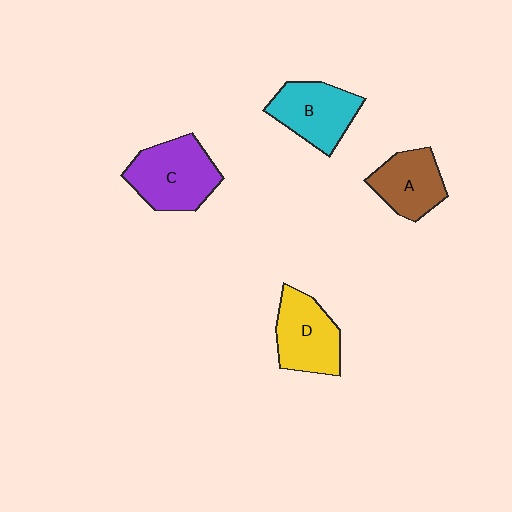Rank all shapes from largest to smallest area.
From largest to smallest: C (purple), D (yellow), B (cyan), A (brown).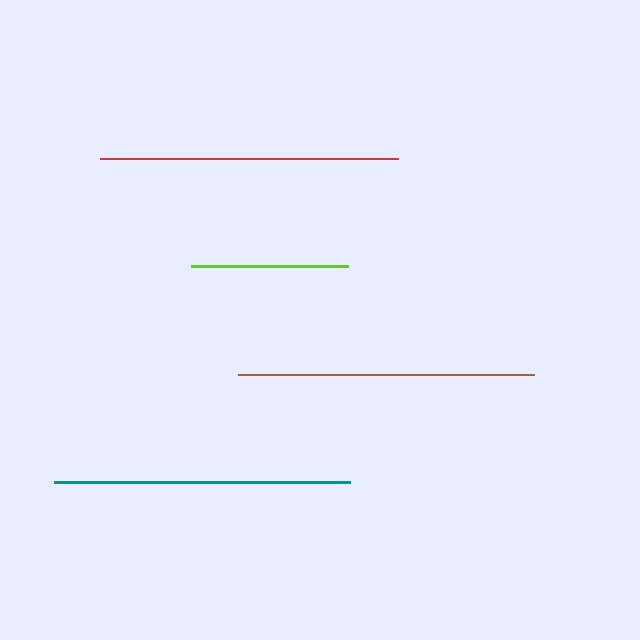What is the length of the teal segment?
The teal segment is approximately 296 pixels long.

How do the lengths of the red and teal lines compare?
The red and teal lines are approximately the same length.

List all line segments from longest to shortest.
From longest to shortest: red, brown, teal, lime.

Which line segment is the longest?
The red line is the longest at approximately 297 pixels.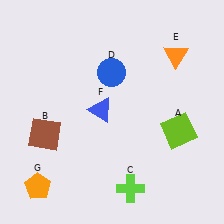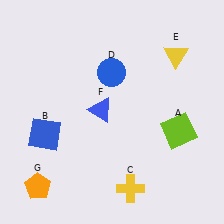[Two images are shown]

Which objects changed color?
B changed from brown to blue. C changed from lime to yellow. E changed from orange to yellow.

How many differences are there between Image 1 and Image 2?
There are 3 differences between the two images.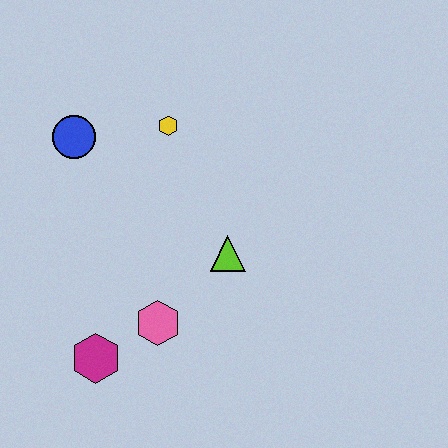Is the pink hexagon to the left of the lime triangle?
Yes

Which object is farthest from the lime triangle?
The blue circle is farthest from the lime triangle.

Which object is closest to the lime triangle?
The pink hexagon is closest to the lime triangle.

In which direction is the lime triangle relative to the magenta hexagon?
The lime triangle is to the right of the magenta hexagon.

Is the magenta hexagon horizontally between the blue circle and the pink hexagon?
Yes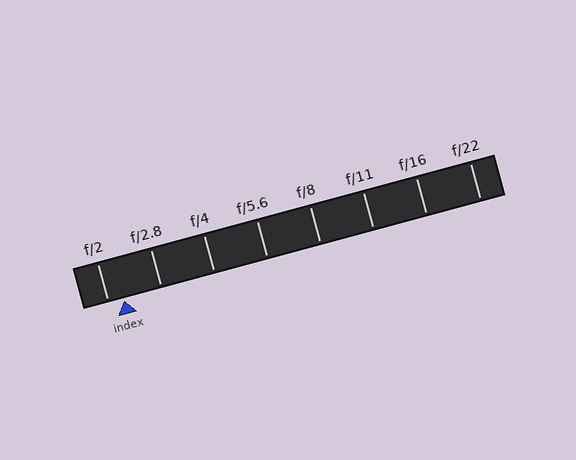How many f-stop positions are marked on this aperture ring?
There are 8 f-stop positions marked.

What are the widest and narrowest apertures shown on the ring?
The widest aperture shown is f/2 and the narrowest is f/22.